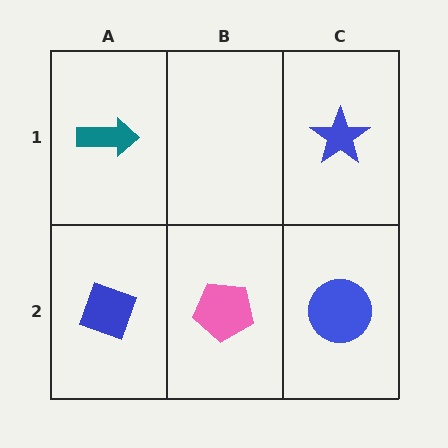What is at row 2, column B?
A pink pentagon.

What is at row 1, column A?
A teal arrow.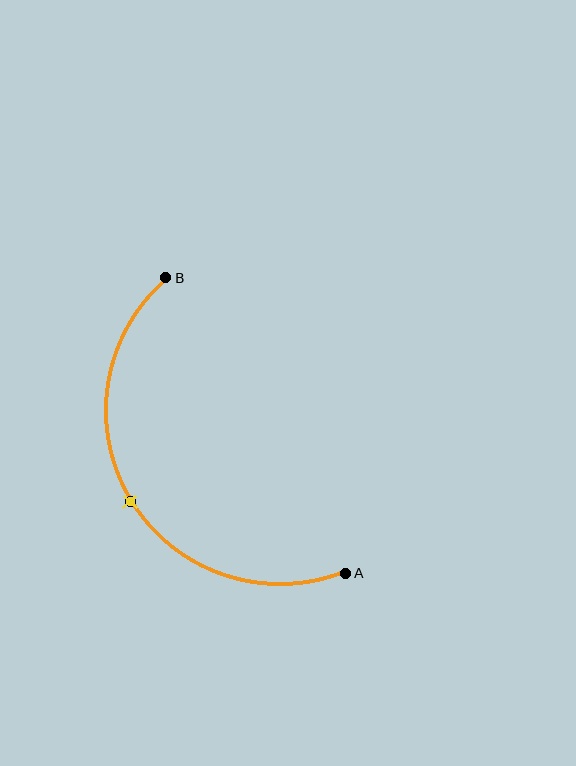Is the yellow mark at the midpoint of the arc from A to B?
Yes. The yellow mark lies on the arc at equal arc-length from both A and B — it is the arc midpoint.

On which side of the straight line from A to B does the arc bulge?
The arc bulges to the left of the straight line connecting A and B.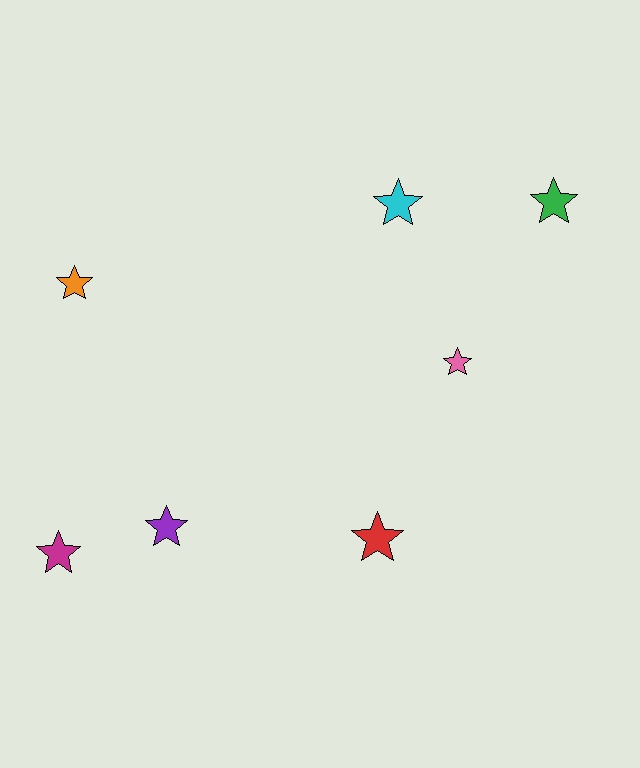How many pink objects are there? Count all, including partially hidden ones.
There is 1 pink object.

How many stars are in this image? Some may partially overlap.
There are 7 stars.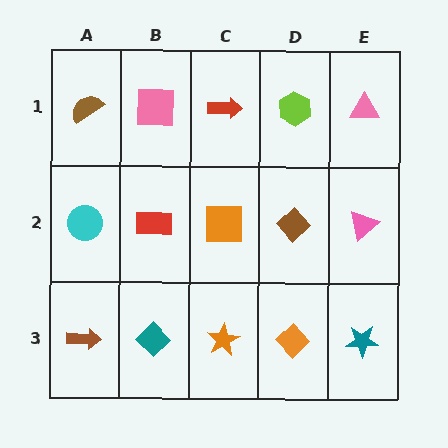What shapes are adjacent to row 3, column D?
A brown diamond (row 2, column D), an orange star (row 3, column C), a teal star (row 3, column E).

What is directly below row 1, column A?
A cyan circle.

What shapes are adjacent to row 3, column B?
A red rectangle (row 2, column B), a brown arrow (row 3, column A), an orange star (row 3, column C).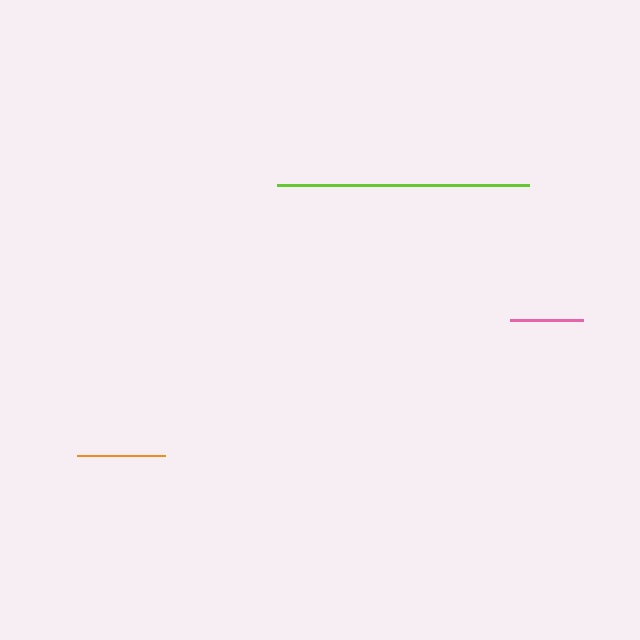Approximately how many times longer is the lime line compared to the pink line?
The lime line is approximately 3.5 times the length of the pink line.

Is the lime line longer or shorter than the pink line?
The lime line is longer than the pink line.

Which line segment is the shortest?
The pink line is the shortest at approximately 72 pixels.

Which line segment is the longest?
The lime line is the longest at approximately 251 pixels.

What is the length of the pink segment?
The pink segment is approximately 72 pixels long.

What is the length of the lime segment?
The lime segment is approximately 251 pixels long.